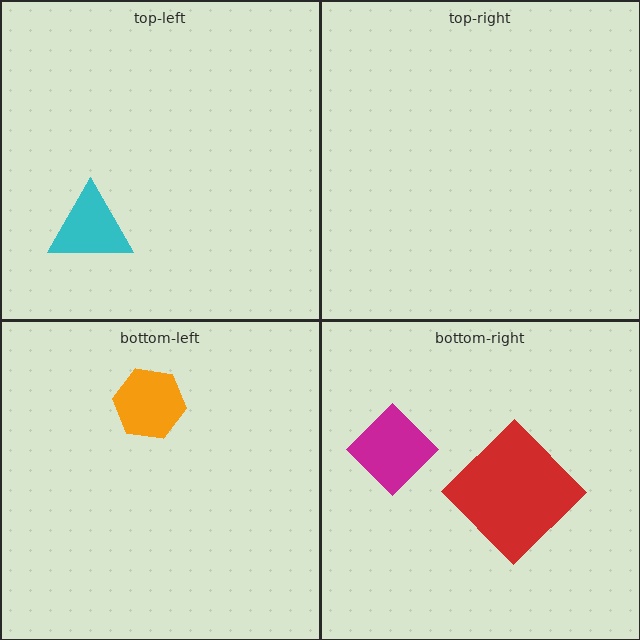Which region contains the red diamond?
The bottom-right region.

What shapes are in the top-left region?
The cyan triangle.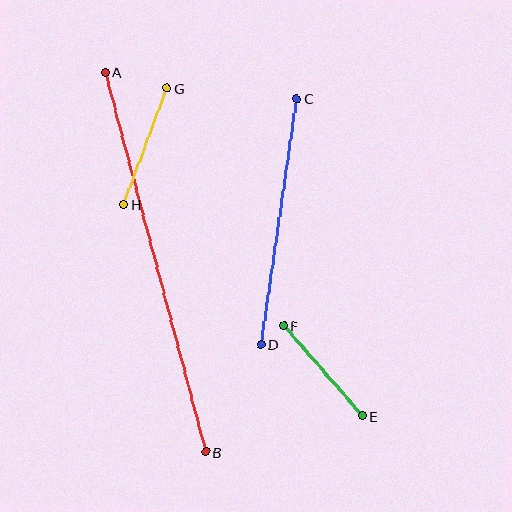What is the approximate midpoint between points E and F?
The midpoint is at approximately (323, 371) pixels.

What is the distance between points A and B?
The distance is approximately 392 pixels.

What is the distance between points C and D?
The distance is approximately 248 pixels.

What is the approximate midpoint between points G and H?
The midpoint is at approximately (145, 146) pixels.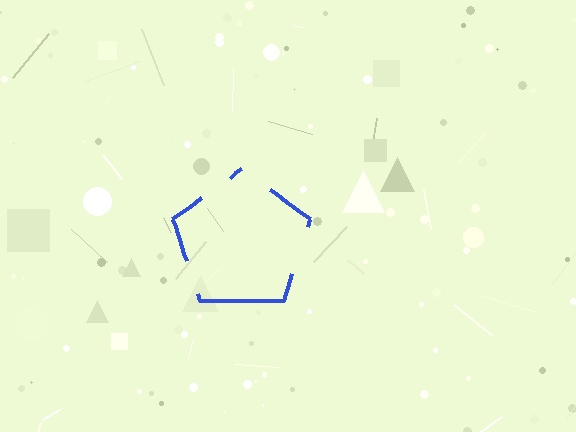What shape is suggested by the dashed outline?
The dashed outline suggests a pentagon.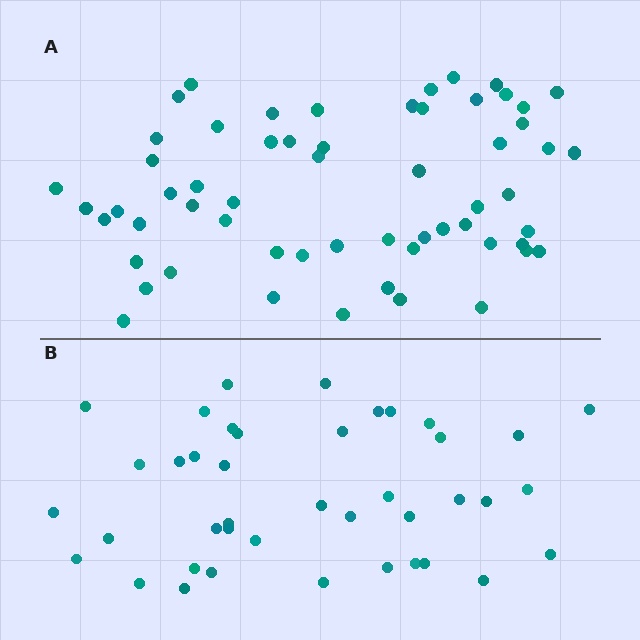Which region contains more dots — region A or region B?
Region A (the top region) has more dots.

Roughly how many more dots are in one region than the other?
Region A has approximately 20 more dots than region B.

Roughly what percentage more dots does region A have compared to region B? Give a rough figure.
About 45% more.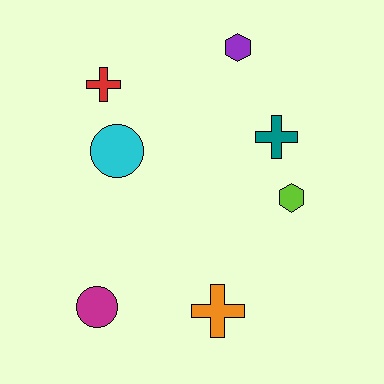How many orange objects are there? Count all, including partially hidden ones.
There is 1 orange object.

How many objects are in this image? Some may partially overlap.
There are 7 objects.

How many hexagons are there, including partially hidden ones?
There are 2 hexagons.